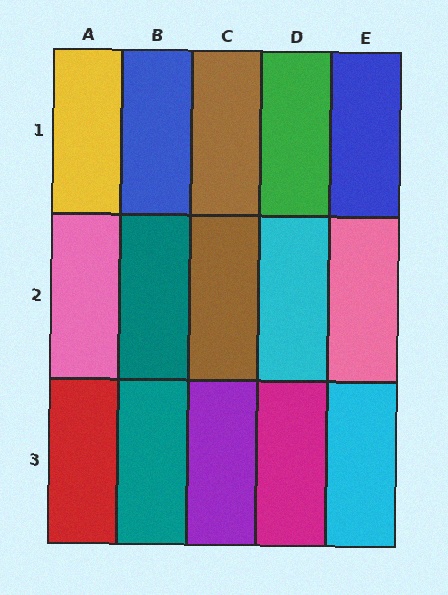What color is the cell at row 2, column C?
Brown.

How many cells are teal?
2 cells are teal.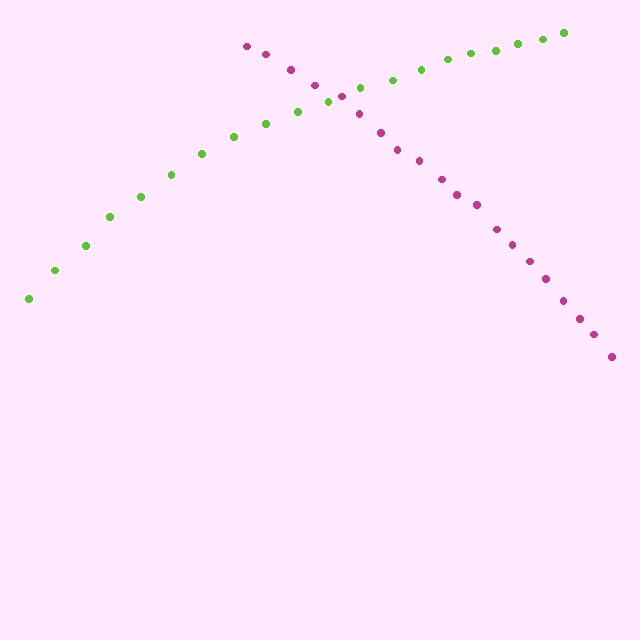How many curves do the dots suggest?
There are 2 distinct paths.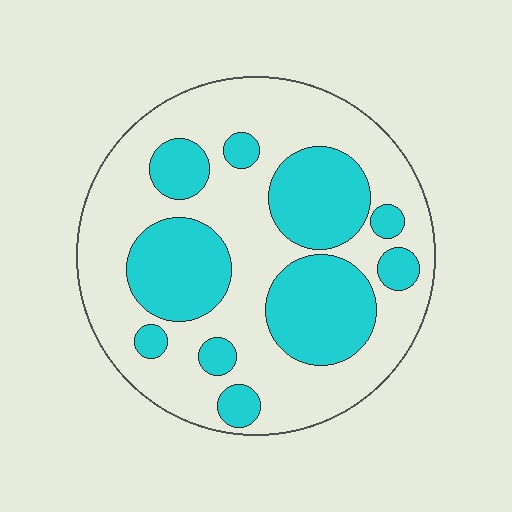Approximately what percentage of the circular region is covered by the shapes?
Approximately 35%.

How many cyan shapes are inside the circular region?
10.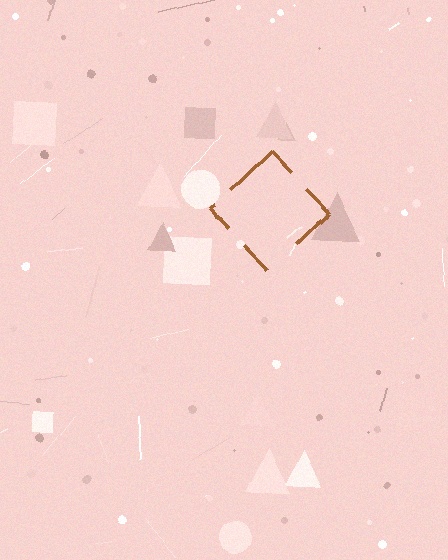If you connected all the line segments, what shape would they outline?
They would outline a diamond.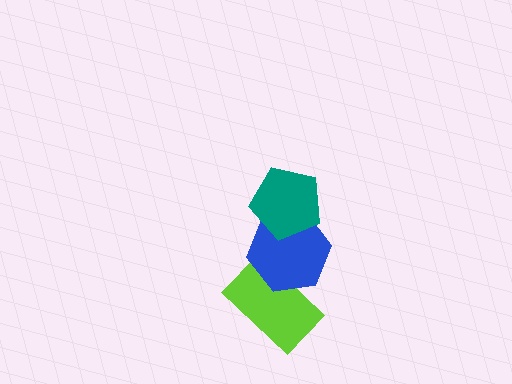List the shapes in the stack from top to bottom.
From top to bottom: the teal pentagon, the blue hexagon, the lime rectangle.